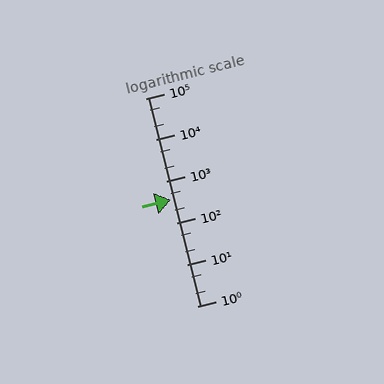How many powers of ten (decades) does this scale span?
The scale spans 5 decades, from 1 to 100000.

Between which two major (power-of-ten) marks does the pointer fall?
The pointer is between 100 and 1000.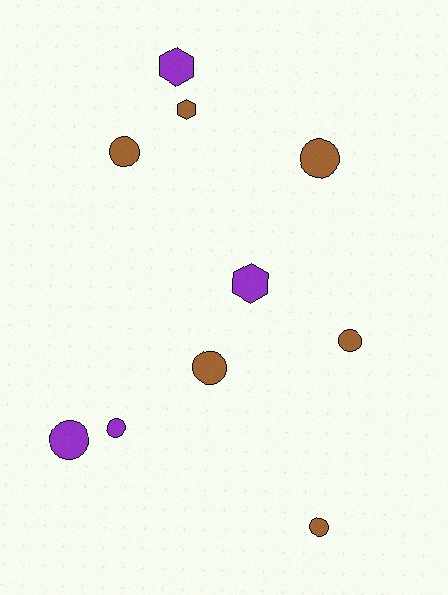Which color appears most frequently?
Brown, with 6 objects.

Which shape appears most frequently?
Circle, with 7 objects.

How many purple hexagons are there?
There are 2 purple hexagons.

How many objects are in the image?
There are 10 objects.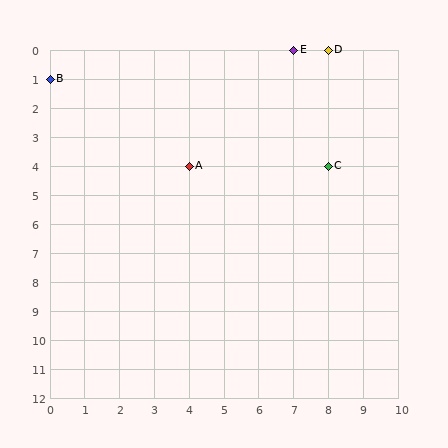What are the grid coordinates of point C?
Point C is at grid coordinates (8, 4).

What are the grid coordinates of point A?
Point A is at grid coordinates (4, 4).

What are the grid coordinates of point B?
Point B is at grid coordinates (0, 1).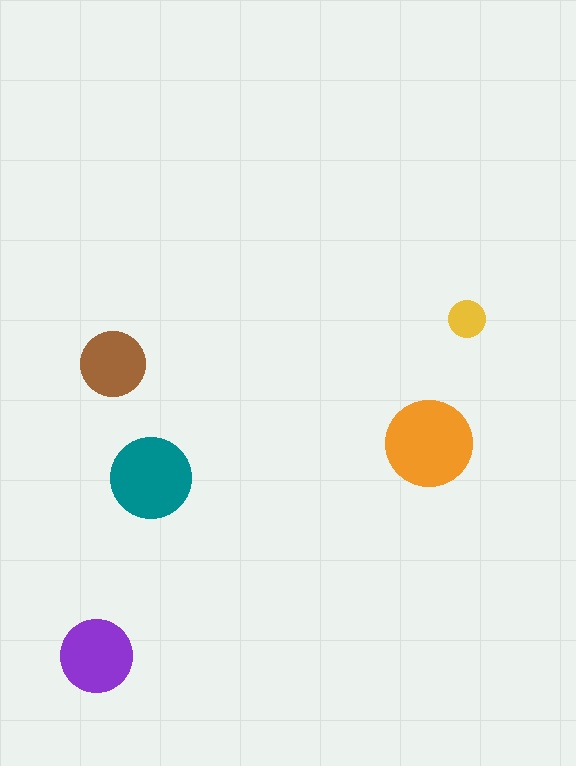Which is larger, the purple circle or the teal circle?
The teal one.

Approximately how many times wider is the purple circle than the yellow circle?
About 2 times wider.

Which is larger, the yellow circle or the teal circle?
The teal one.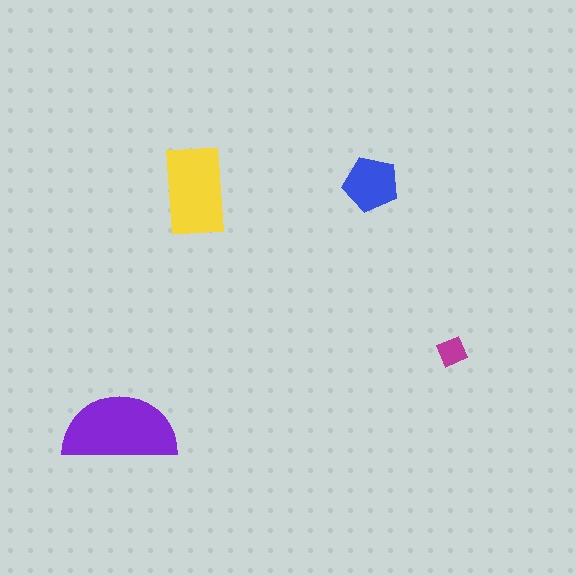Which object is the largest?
The purple semicircle.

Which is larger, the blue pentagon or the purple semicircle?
The purple semicircle.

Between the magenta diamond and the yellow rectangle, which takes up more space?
The yellow rectangle.